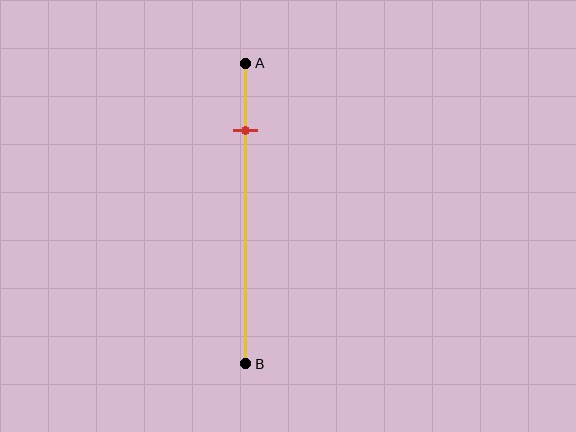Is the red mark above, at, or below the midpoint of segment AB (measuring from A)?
The red mark is above the midpoint of segment AB.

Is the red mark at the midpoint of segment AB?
No, the mark is at about 20% from A, not at the 50% midpoint.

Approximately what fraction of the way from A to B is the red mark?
The red mark is approximately 20% of the way from A to B.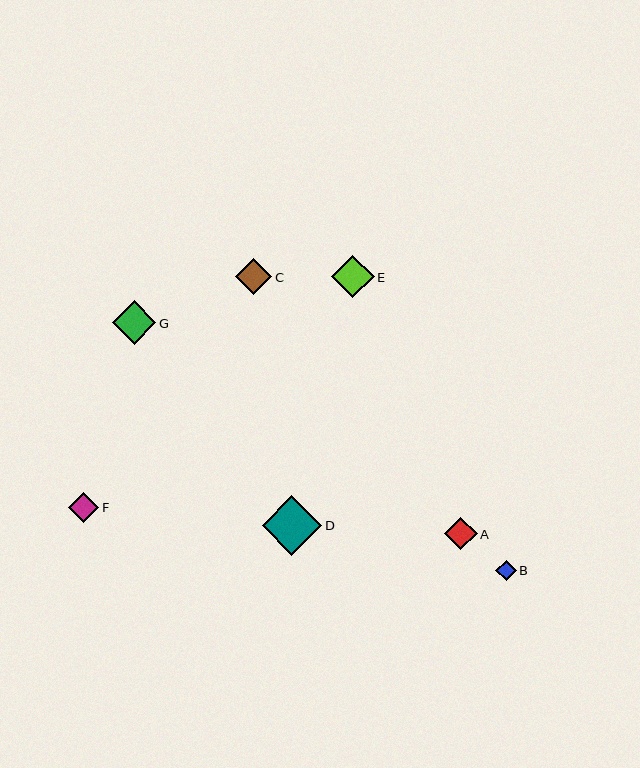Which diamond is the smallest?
Diamond B is the smallest with a size of approximately 20 pixels.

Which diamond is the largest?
Diamond D is the largest with a size of approximately 60 pixels.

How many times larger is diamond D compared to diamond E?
Diamond D is approximately 1.4 times the size of diamond E.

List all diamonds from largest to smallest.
From largest to smallest: D, G, E, C, A, F, B.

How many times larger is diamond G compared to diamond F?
Diamond G is approximately 1.4 times the size of diamond F.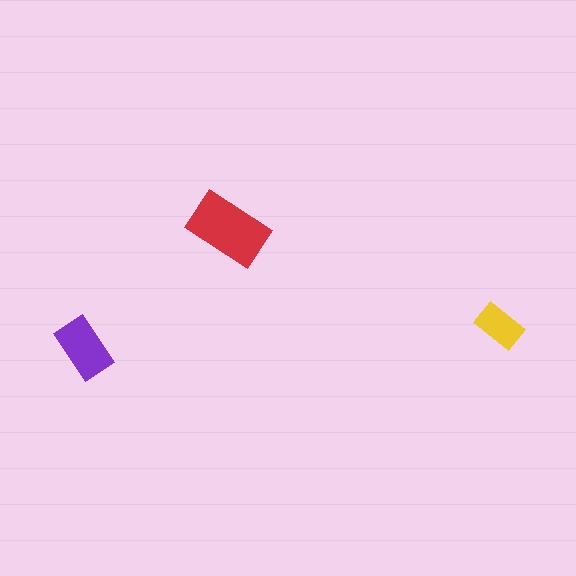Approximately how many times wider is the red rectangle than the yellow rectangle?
About 1.5 times wider.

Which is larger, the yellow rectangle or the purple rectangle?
The purple one.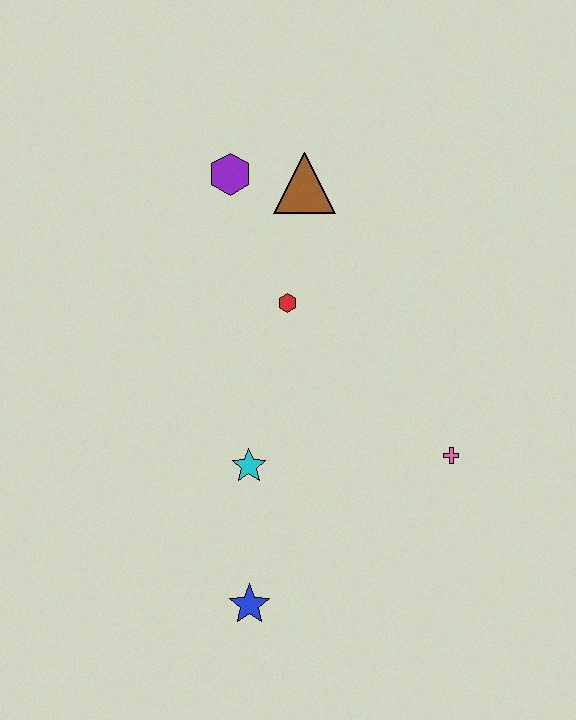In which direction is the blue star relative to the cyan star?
The blue star is below the cyan star.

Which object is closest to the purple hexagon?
The brown triangle is closest to the purple hexagon.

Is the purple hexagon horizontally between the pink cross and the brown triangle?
No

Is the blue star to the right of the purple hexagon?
Yes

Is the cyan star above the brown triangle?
No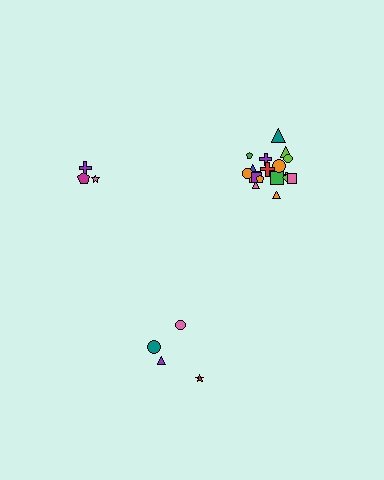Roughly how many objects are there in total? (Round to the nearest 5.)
Roughly 25 objects in total.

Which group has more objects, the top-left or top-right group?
The top-right group.